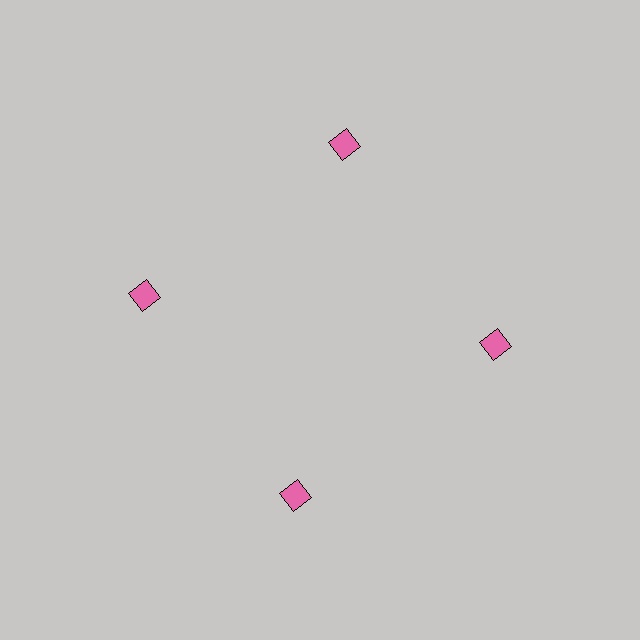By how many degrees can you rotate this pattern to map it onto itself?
The pattern maps onto itself every 90 degrees of rotation.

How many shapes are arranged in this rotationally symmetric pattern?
There are 4 shapes, arranged in 4 groups of 1.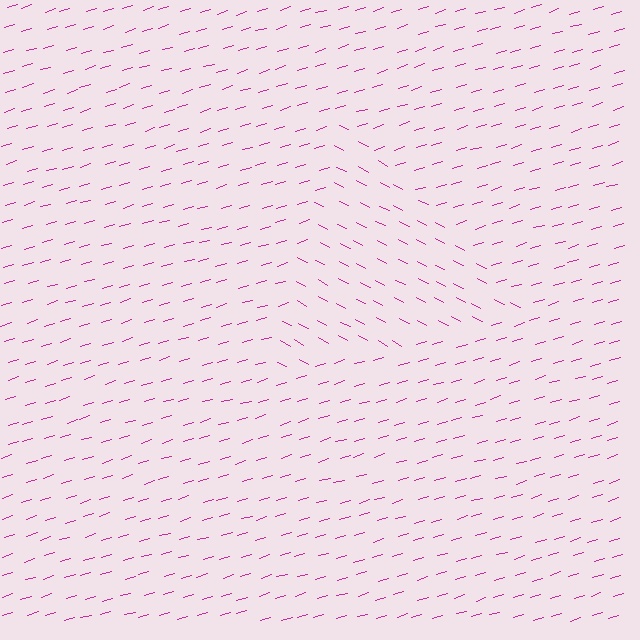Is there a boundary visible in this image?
Yes, there is a texture boundary formed by a change in line orientation.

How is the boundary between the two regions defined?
The boundary is defined purely by a change in line orientation (approximately 45 degrees difference). All lines are the same color and thickness.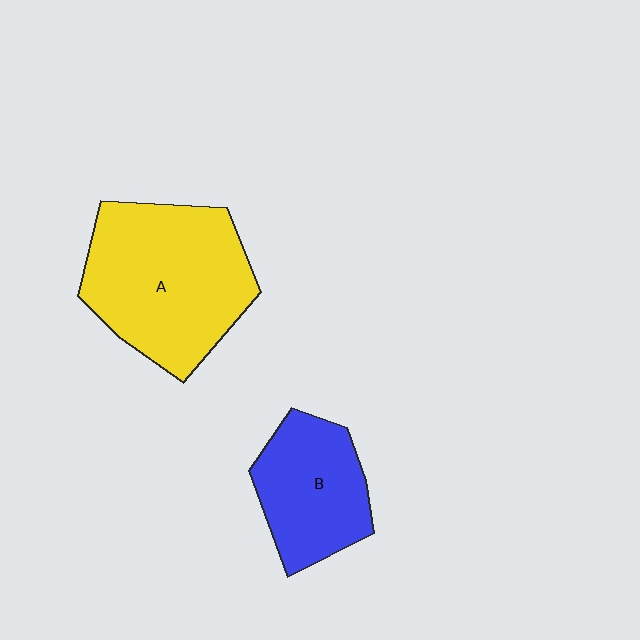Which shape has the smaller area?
Shape B (blue).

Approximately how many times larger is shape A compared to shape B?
Approximately 1.6 times.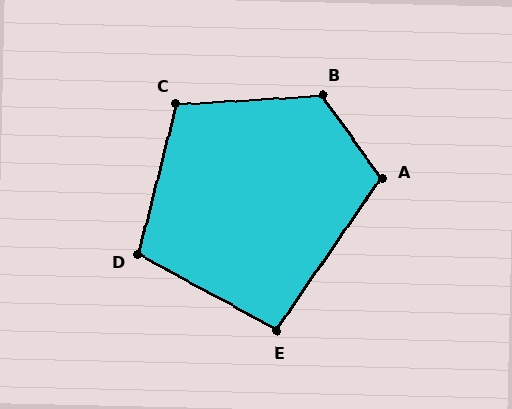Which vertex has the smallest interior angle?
E, at approximately 95 degrees.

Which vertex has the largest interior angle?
B, at approximately 122 degrees.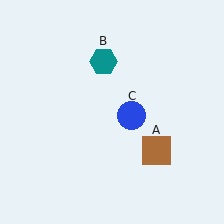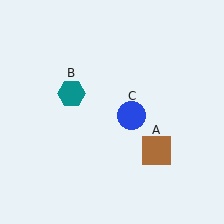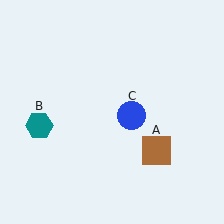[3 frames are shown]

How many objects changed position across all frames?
1 object changed position: teal hexagon (object B).